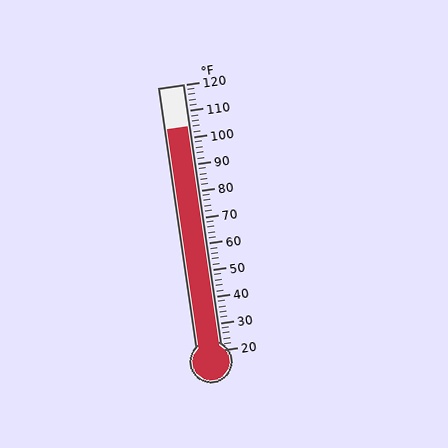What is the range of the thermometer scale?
The thermometer scale ranges from 20°F to 120°F.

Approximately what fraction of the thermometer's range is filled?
The thermometer is filled to approximately 85% of its range.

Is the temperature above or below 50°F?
The temperature is above 50°F.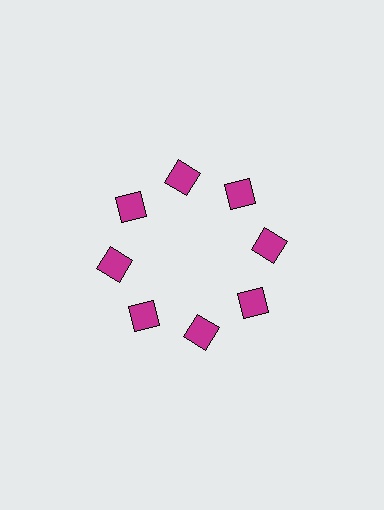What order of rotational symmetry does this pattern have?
This pattern has 8-fold rotational symmetry.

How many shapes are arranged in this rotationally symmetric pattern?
There are 8 shapes, arranged in 8 groups of 1.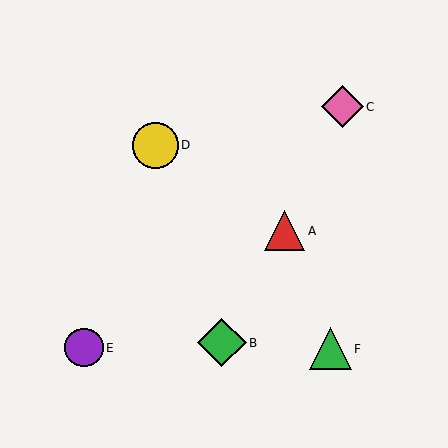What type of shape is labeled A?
Shape A is a red triangle.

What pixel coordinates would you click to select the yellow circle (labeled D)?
Click at (156, 145) to select the yellow circle D.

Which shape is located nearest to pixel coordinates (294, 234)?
The red triangle (labeled A) at (285, 231) is nearest to that location.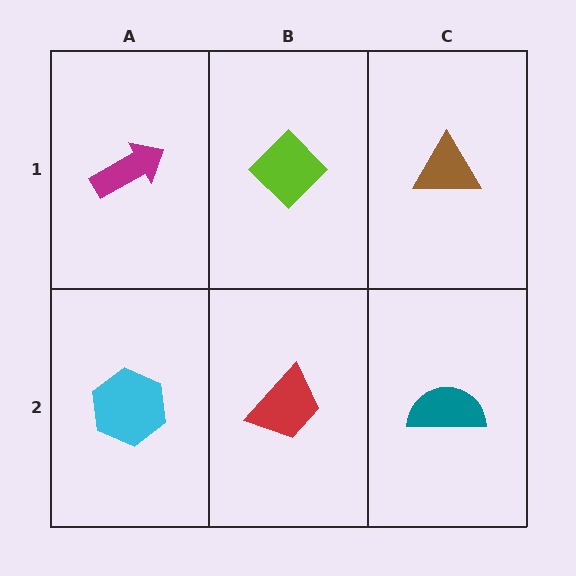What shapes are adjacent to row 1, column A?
A cyan hexagon (row 2, column A), a lime diamond (row 1, column B).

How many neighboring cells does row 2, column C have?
2.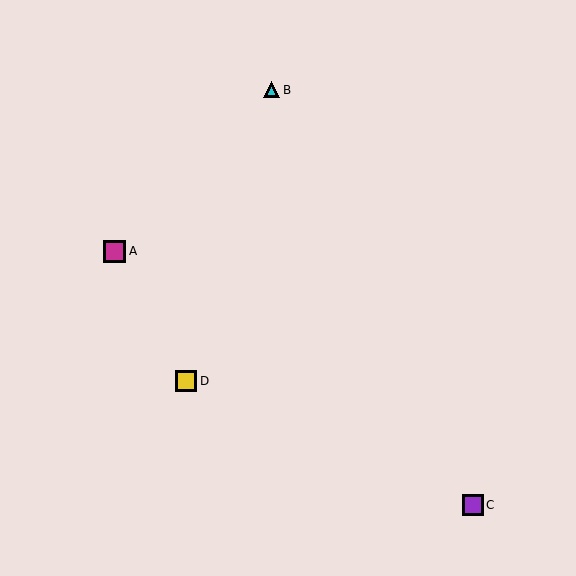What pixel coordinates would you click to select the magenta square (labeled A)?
Click at (115, 251) to select the magenta square A.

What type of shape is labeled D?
Shape D is a yellow square.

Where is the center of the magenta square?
The center of the magenta square is at (115, 251).